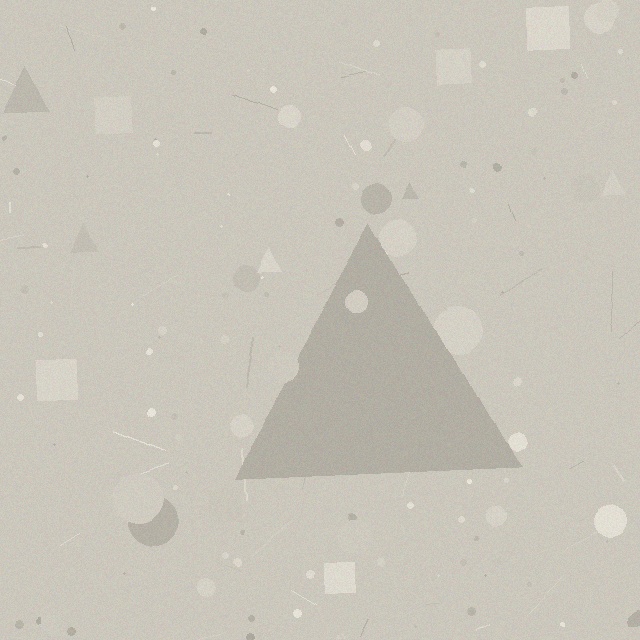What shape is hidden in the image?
A triangle is hidden in the image.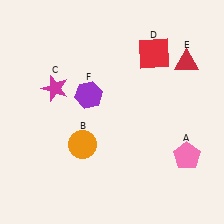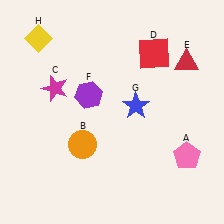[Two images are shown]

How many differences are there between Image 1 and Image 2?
There are 2 differences between the two images.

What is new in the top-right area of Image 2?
A blue star (G) was added in the top-right area of Image 2.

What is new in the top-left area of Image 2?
A yellow diamond (H) was added in the top-left area of Image 2.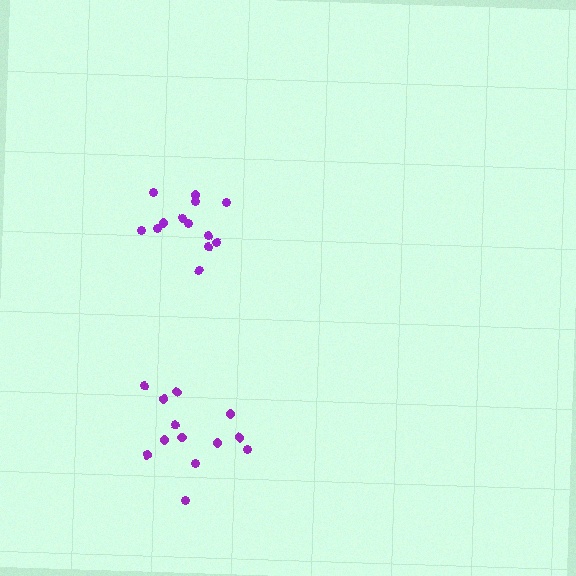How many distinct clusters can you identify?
There are 2 distinct clusters.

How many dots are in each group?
Group 1: 13 dots, Group 2: 13 dots (26 total).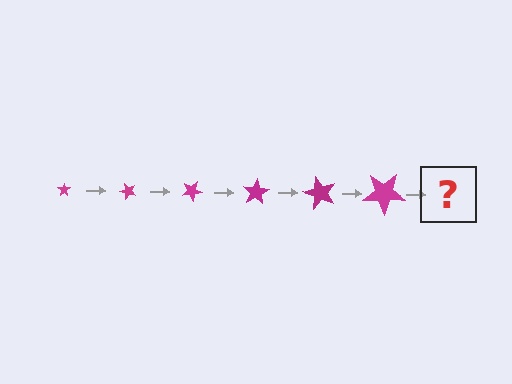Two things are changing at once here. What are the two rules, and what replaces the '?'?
The two rules are that the star grows larger each step and it rotates 50 degrees each step. The '?' should be a star, larger than the previous one and rotated 300 degrees from the start.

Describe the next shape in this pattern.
It should be a star, larger than the previous one and rotated 300 degrees from the start.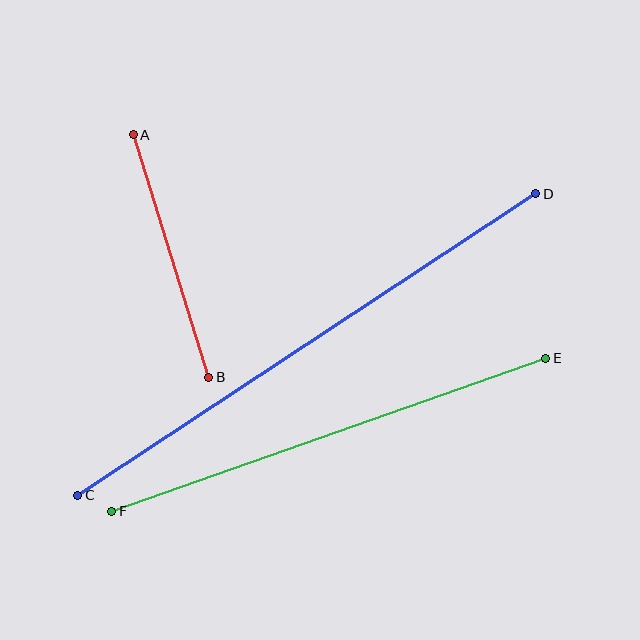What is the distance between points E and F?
The distance is approximately 460 pixels.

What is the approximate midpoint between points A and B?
The midpoint is at approximately (171, 256) pixels.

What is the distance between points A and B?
The distance is approximately 254 pixels.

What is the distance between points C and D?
The distance is approximately 548 pixels.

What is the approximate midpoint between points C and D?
The midpoint is at approximately (307, 344) pixels.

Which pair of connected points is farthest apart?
Points C and D are farthest apart.